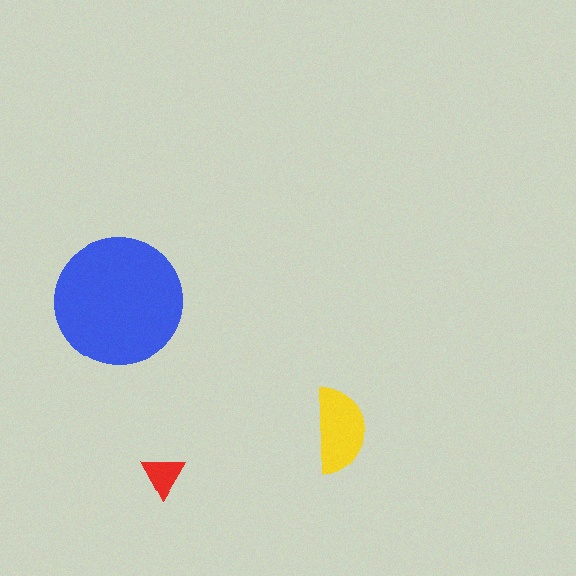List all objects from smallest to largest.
The red triangle, the yellow semicircle, the blue circle.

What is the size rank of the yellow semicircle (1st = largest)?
2nd.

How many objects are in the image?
There are 3 objects in the image.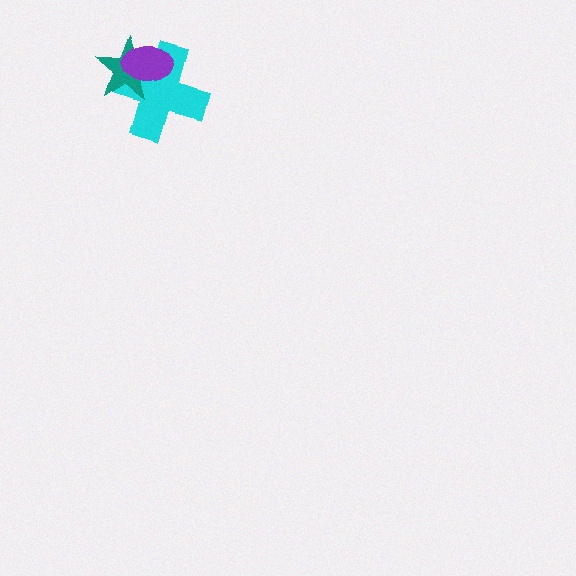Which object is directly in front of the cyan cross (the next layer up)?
The teal star is directly in front of the cyan cross.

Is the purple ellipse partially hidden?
No, no other shape covers it.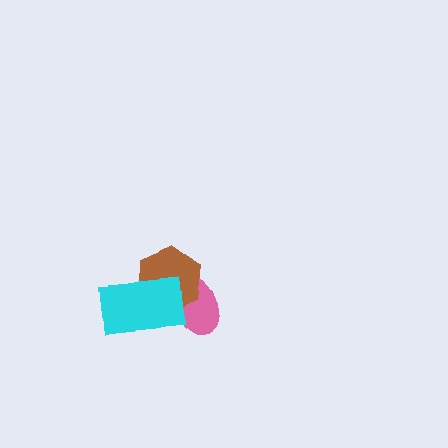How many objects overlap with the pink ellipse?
2 objects overlap with the pink ellipse.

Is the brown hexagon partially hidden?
Yes, it is partially covered by another shape.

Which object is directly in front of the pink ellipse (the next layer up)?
The brown hexagon is directly in front of the pink ellipse.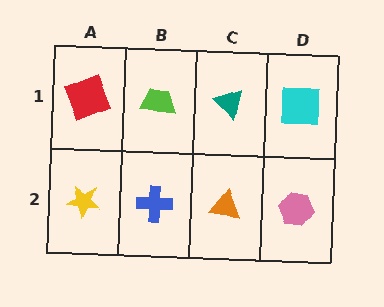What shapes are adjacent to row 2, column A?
A red square (row 1, column A), a blue cross (row 2, column B).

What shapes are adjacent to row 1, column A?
A yellow star (row 2, column A), a lime trapezoid (row 1, column B).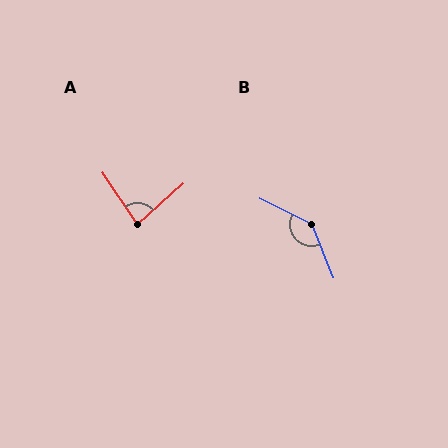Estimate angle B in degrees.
Approximately 139 degrees.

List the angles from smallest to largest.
A (83°), B (139°).